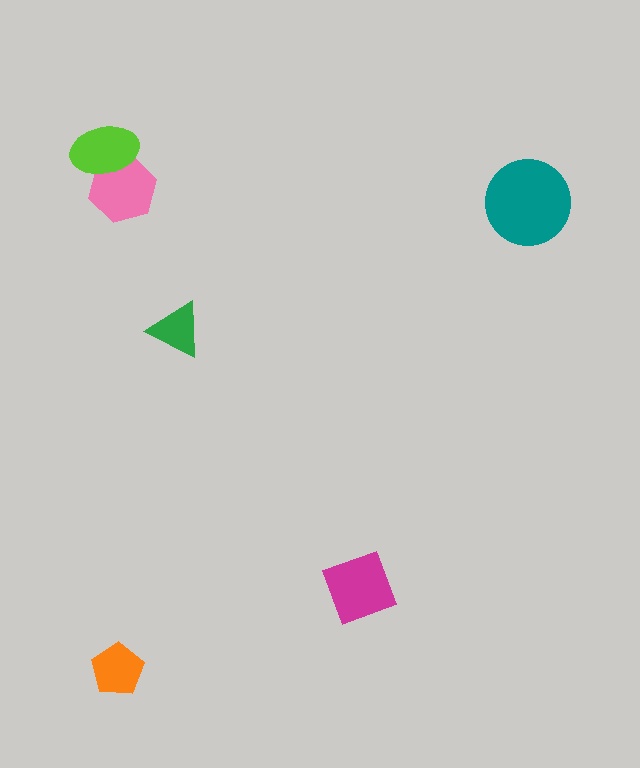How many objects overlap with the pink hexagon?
1 object overlaps with the pink hexagon.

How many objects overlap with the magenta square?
0 objects overlap with the magenta square.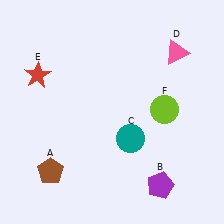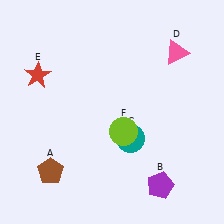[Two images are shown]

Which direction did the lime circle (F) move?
The lime circle (F) moved left.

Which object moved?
The lime circle (F) moved left.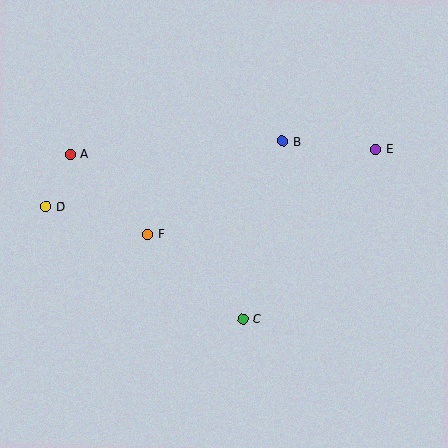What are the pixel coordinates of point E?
Point E is at (376, 149).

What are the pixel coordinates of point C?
Point C is at (243, 319).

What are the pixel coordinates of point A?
Point A is at (70, 154).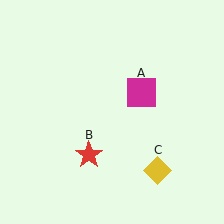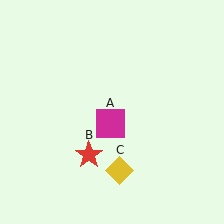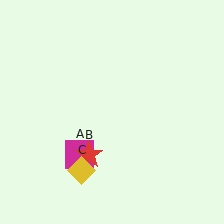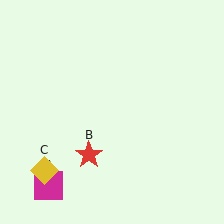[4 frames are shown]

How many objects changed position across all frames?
2 objects changed position: magenta square (object A), yellow diamond (object C).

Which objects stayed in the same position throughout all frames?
Red star (object B) remained stationary.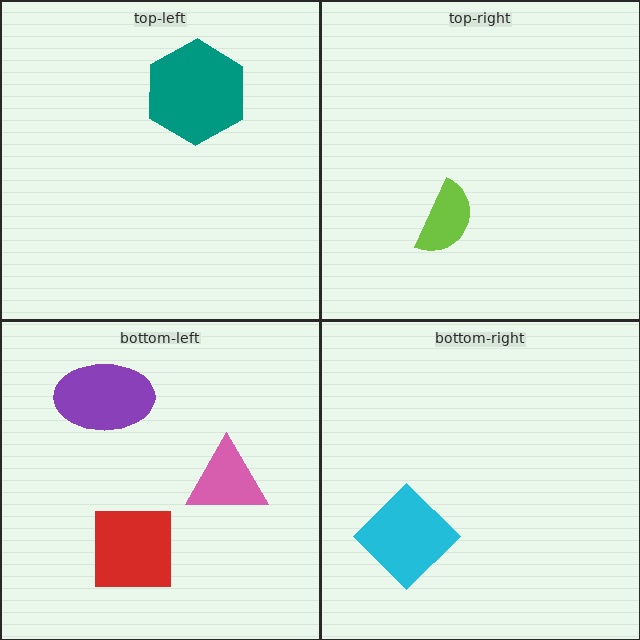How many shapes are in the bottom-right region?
1.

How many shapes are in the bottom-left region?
3.